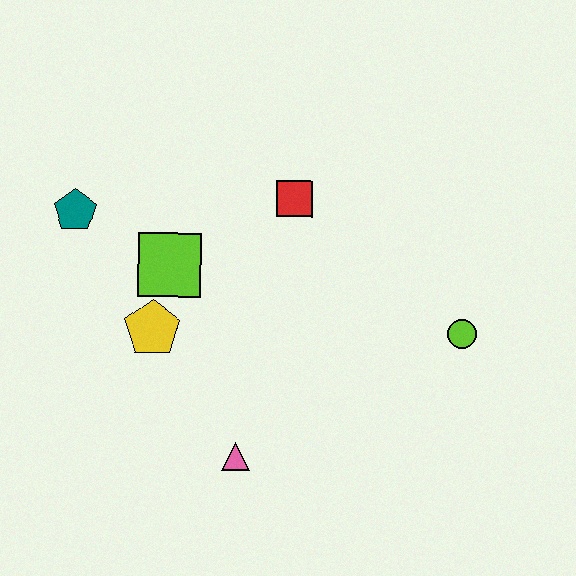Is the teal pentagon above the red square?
No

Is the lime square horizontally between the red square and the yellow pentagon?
Yes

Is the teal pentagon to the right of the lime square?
No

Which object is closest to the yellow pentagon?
The lime square is closest to the yellow pentagon.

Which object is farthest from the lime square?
The lime circle is farthest from the lime square.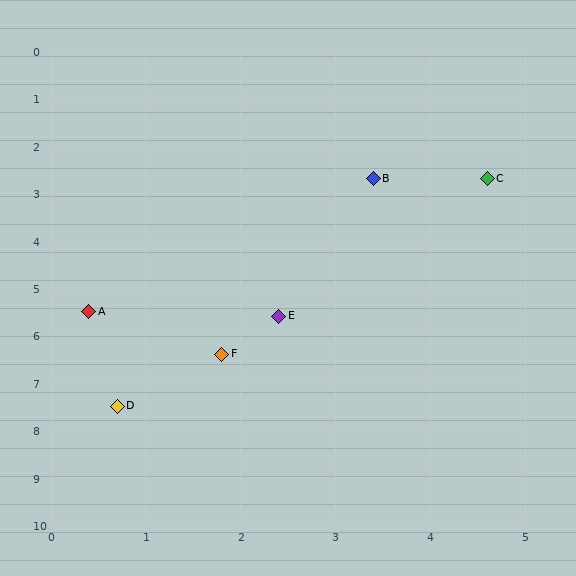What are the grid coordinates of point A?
Point A is at approximately (0.4, 5.5).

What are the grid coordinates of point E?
Point E is at approximately (2.4, 5.6).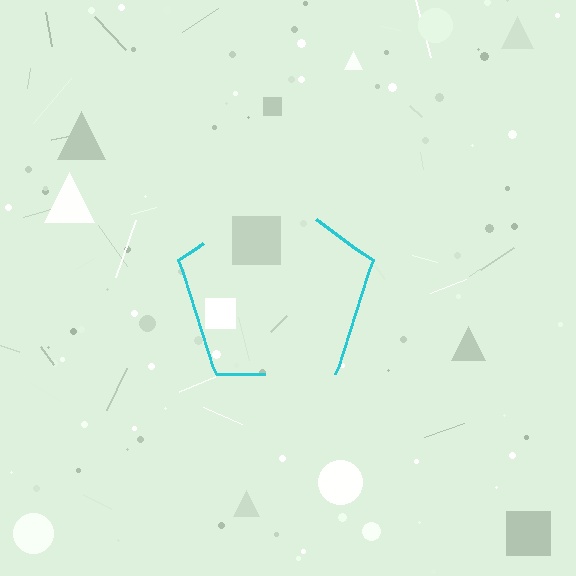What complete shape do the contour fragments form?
The contour fragments form a pentagon.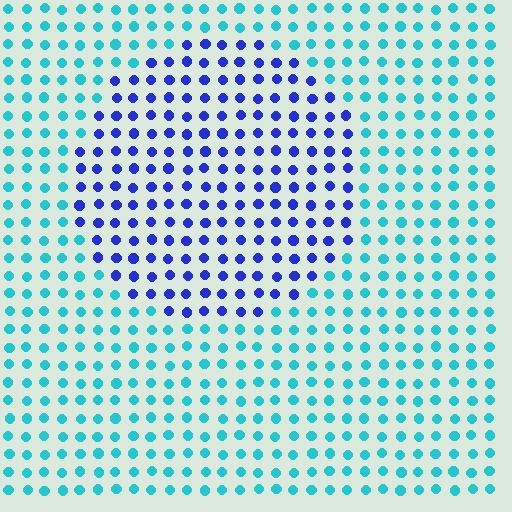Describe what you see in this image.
The image is filled with small cyan elements in a uniform arrangement. A circle-shaped region is visible where the elements are tinted to a slightly different hue, forming a subtle color boundary.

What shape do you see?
I see a circle.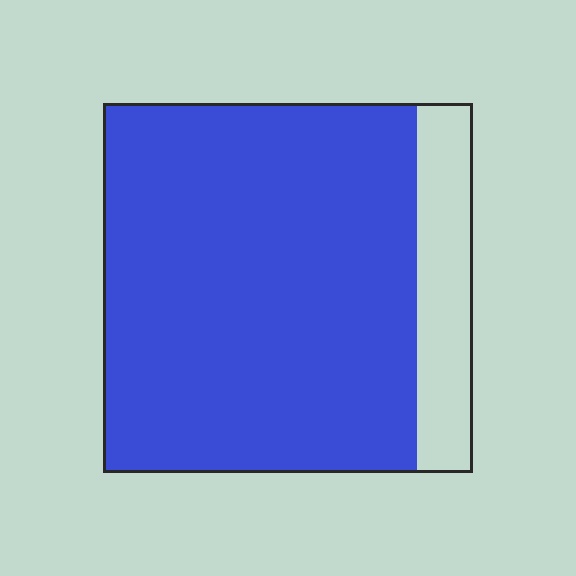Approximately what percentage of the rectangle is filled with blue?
Approximately 85%.